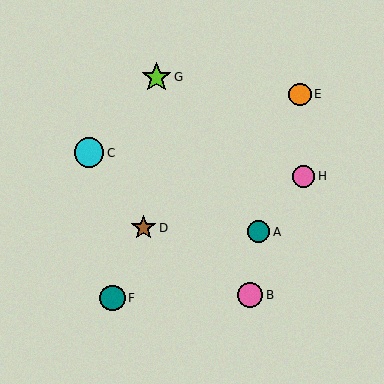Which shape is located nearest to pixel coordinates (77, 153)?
The cyan circle (labeled C) at (89, 153) is nearest to that location.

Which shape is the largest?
The lime star (labeled G) is the largest.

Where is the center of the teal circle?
The center of the teal circle is at (112, 298).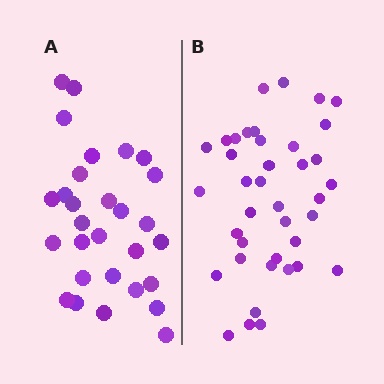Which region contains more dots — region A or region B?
Region B (the right region) has more dots.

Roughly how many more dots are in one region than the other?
Region B has roughly 10 or so more dots than region A.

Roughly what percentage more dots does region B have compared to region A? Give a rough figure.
About 35% more.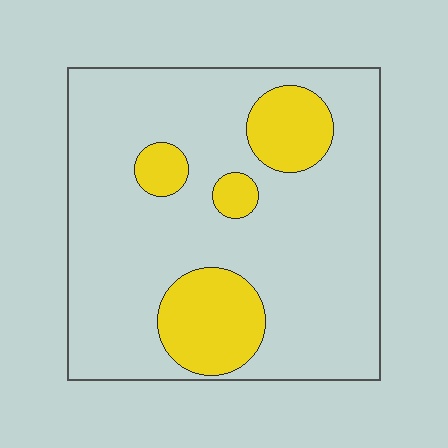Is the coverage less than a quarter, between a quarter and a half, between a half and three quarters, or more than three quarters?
Less than a quarter.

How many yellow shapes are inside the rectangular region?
4.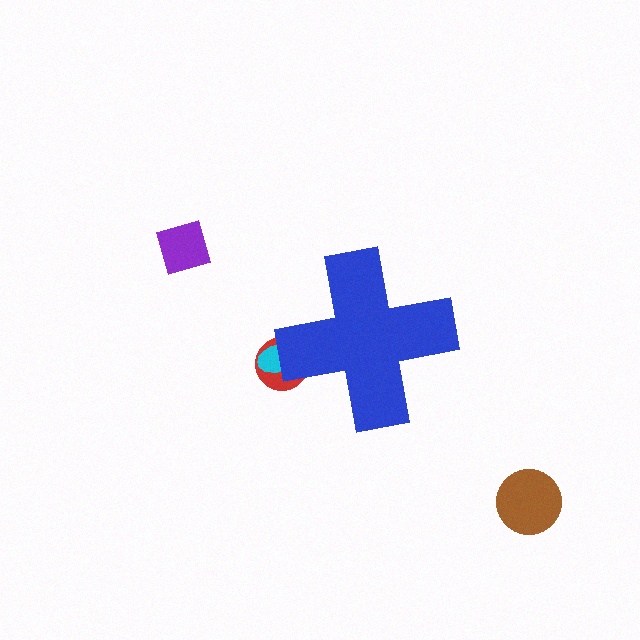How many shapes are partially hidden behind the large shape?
2 shapes are partially hidden.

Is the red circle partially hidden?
Yes, the red circle is partially hidden behind the blue cross.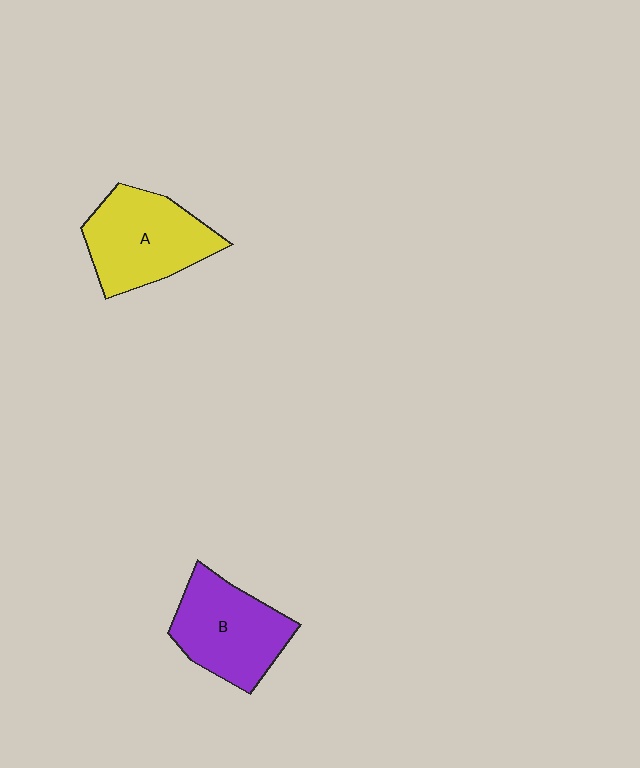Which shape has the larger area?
Shape A (yellow).